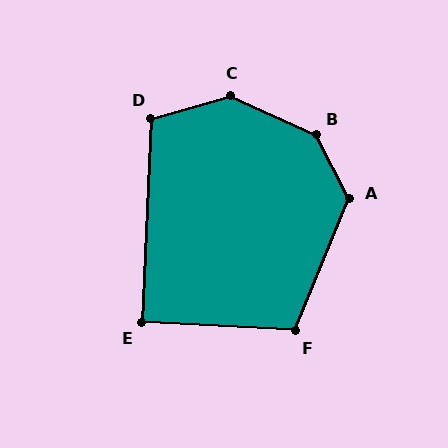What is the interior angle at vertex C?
Approximately 140 degrees (obtuse).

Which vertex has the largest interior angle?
B, at approximately 142 degrees.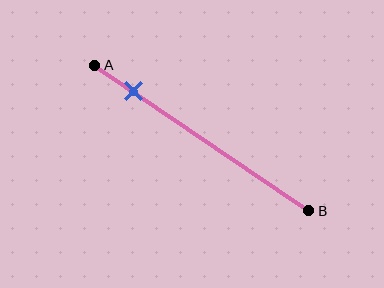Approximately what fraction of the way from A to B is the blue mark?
The blue mark is approximately 20% of the way from A to B.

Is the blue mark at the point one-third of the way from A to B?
No, the mark is at about 20% from A, not at the 33% one-third point.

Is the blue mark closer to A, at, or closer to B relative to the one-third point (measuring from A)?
The blue mark is closer to point A than the one-third point of segment AB.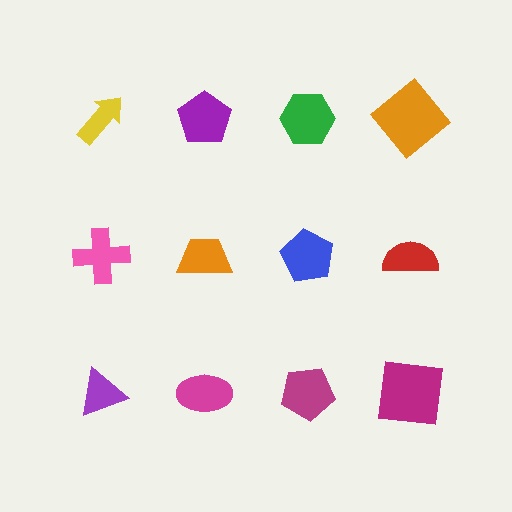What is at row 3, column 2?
A magenta ellipse.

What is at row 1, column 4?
An orange diamond.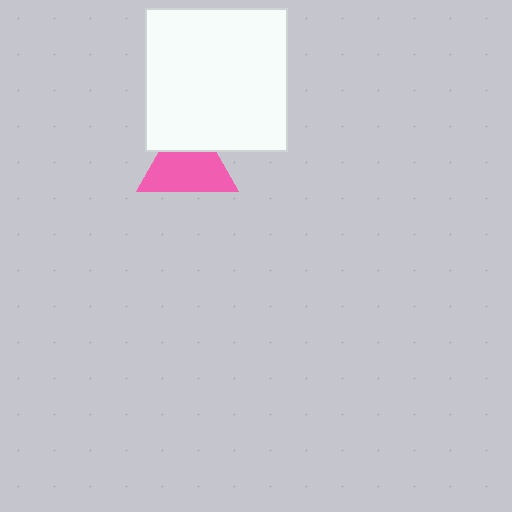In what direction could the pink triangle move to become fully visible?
The pink triangle could move down. That would shift it out from behind the white square entirely.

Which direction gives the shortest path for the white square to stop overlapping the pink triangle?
Moving up gives the shortest separation.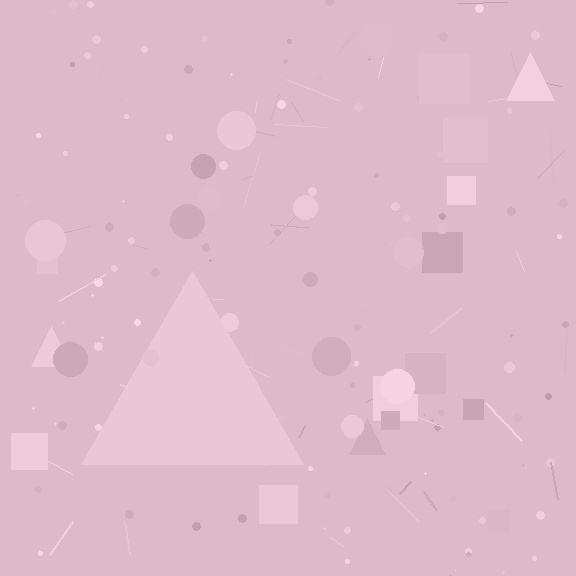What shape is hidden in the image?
A triangle is hidden in the image.